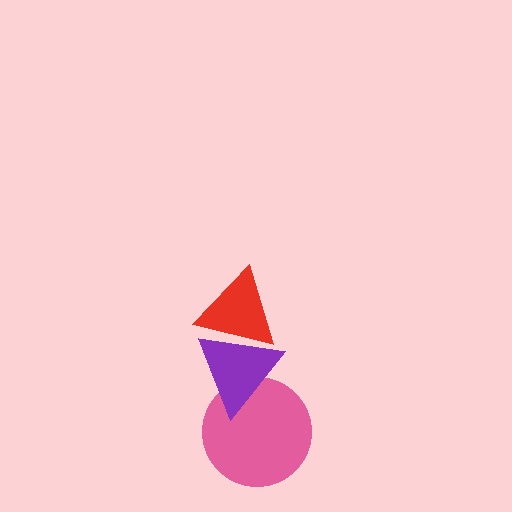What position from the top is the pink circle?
The pink circle is 3rd from the top.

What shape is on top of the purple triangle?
The red triangle is on top of the purple triangle.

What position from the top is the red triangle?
The red triangle is 1st from the top.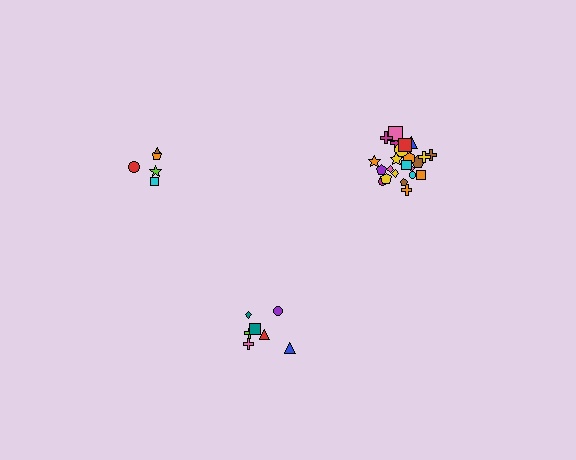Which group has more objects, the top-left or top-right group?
The top-right group.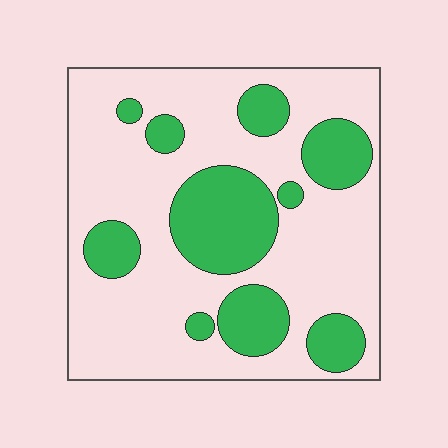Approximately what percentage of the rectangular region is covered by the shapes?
Approximately 30%.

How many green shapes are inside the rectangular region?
10.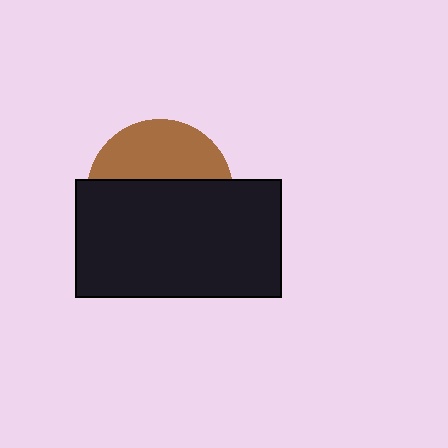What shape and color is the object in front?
The object in front is a black rectangle.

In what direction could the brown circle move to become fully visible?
The brown circle could move up. That would shift it out from behind the black rectangle entirely.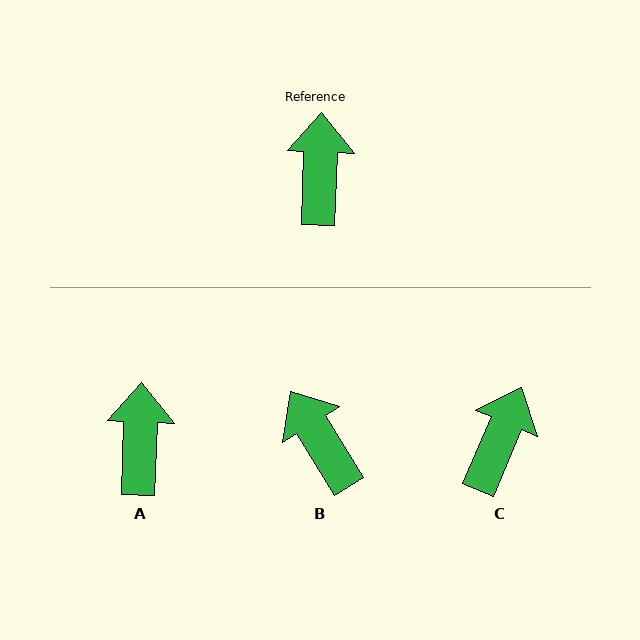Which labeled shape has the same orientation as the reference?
A.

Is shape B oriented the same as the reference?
No, it is off by about 33 degrees.